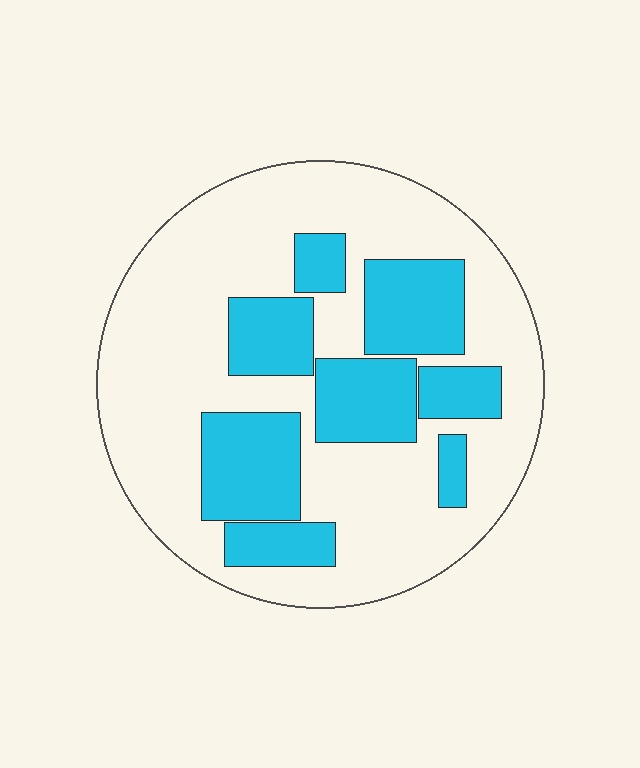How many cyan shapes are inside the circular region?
8.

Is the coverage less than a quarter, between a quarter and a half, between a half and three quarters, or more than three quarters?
Between a quarter and a half.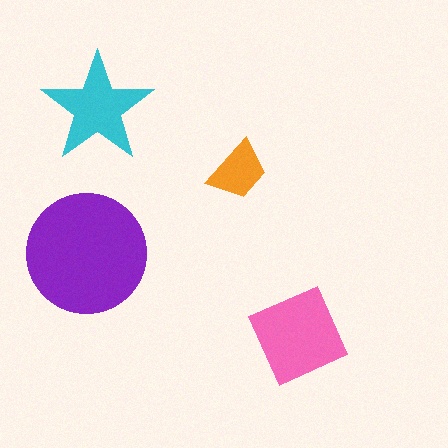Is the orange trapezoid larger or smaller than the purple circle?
Smaller.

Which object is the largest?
The purple circle.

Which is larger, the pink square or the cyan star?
The pink square.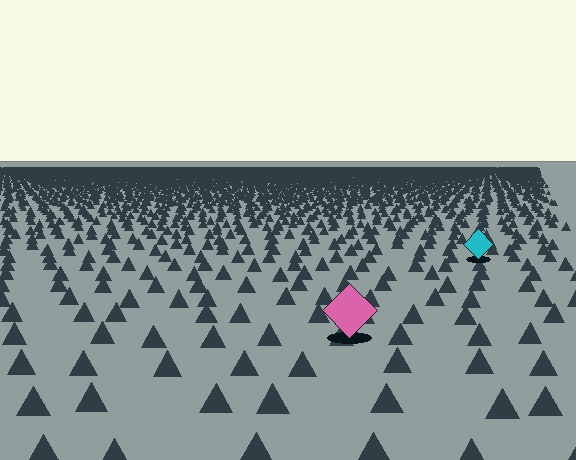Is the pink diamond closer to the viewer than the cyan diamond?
Yes. The pink diamond is closer — you can tell from the texture gradient: the ground texture is coarser near it.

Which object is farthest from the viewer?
The cyan diamond is farthest from the viewer. It appears smaller and the ground texture around it is denser.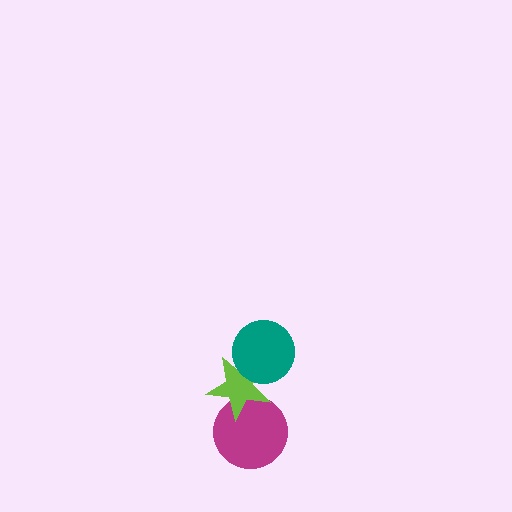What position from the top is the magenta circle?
The magenta circle is 3rd from the top.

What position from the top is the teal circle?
The teal circle is 1st from the top.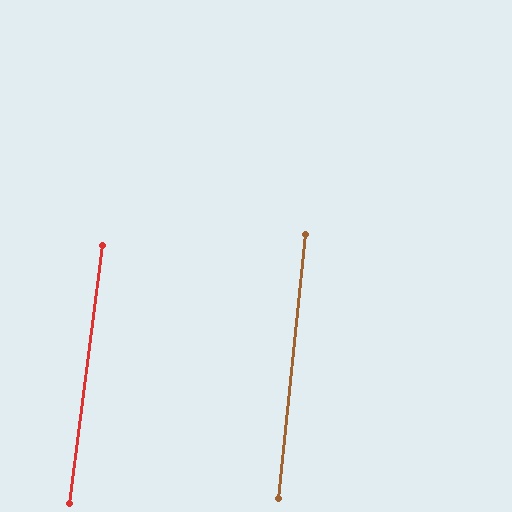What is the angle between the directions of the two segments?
Approximately 1 degree.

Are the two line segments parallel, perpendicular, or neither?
Parallel — their directions differ by only 1.4°.